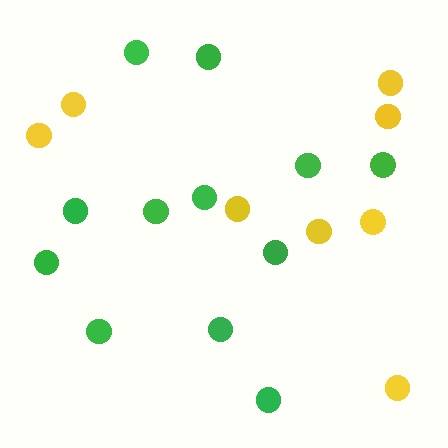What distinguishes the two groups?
There are 2 groups: one group of yellow circles (8) and one group of green circles (12).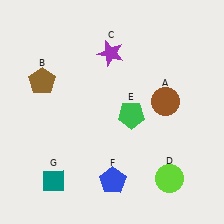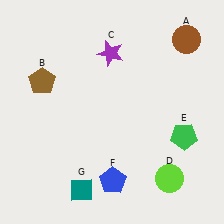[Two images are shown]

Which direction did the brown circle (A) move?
The brown circle (A) moved up.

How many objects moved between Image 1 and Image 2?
3 objects moved between the two images.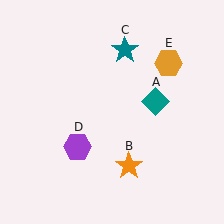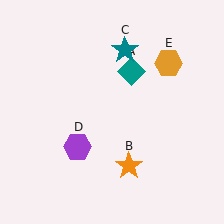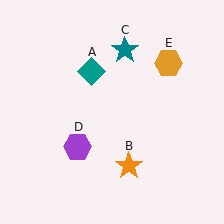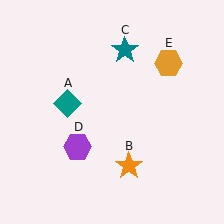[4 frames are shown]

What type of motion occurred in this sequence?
The teal diamond (object A) rotated counterclockwise around the center of the scene.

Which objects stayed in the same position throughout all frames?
Orange star (object B) and teal star (object C) and purple hexagon (object D) and orange hexagon (object E) remained stationary.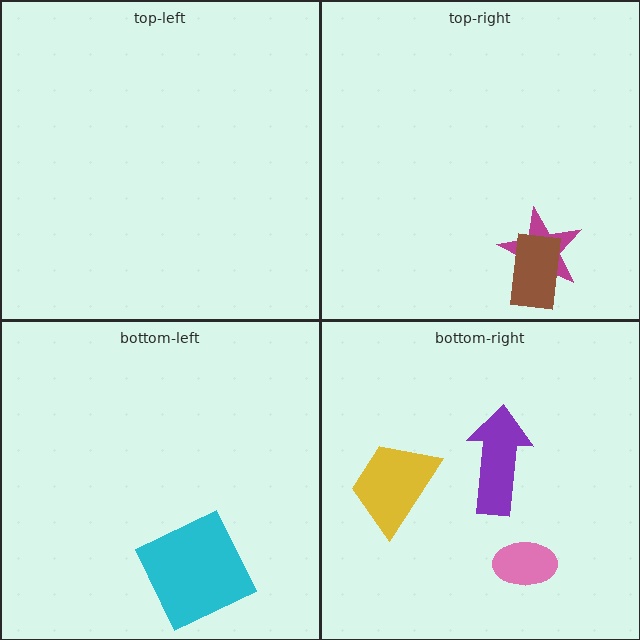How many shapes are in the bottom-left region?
1.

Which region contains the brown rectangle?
The top-right region.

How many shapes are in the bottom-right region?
3.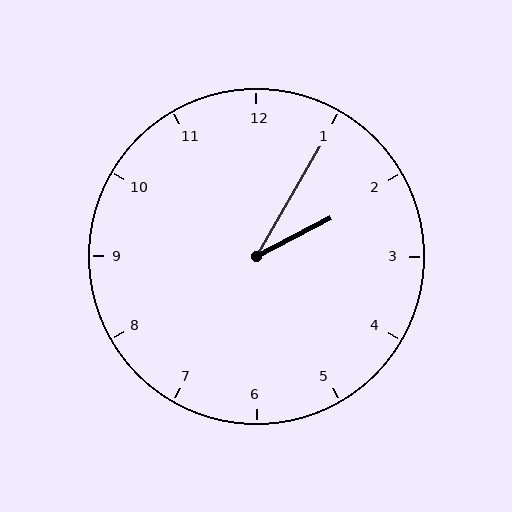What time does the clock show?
2:05.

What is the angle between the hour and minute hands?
Approximately 32 degrees.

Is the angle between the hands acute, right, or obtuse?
It is acute.